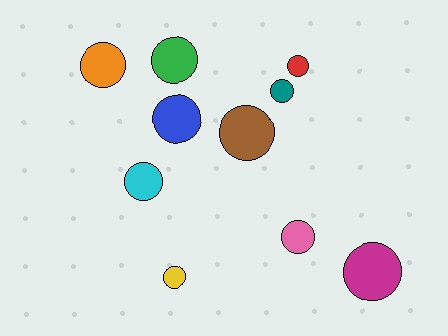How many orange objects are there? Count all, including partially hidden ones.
There is 1 orange object.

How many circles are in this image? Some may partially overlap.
There are 10 circles.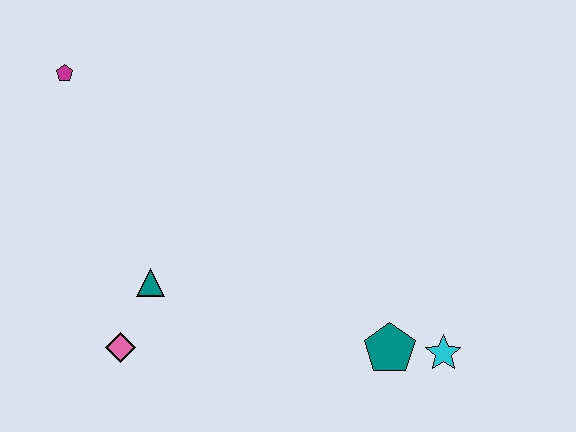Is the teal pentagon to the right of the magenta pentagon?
Yes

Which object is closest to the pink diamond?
The teal triangle is closest to the pink diamond.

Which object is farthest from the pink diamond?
The cyan star is farthest from the pink diamond.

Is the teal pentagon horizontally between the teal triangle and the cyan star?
Yes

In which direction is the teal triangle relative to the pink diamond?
The teal triangle is above the pink diamond.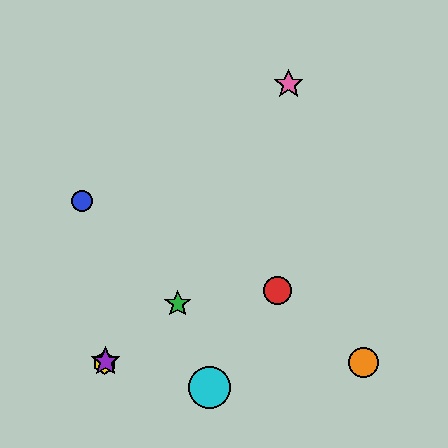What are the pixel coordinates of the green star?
The green star is at (178, 304).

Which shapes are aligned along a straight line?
The green star, the yellow hexagon, the purple star are aligned along a straight line.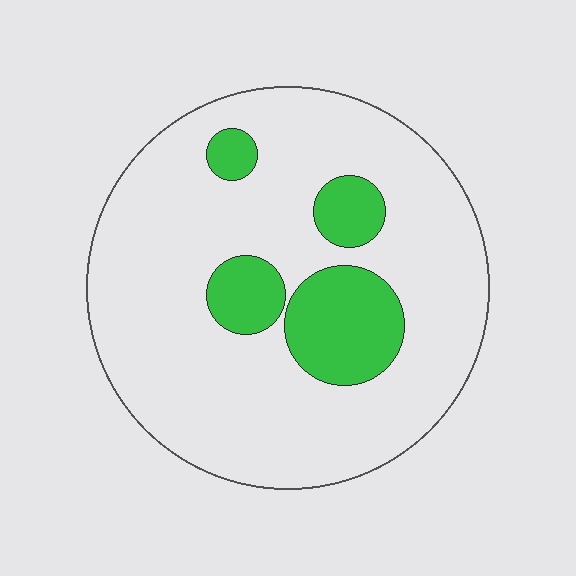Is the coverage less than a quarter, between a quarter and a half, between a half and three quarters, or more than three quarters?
Less than a quarter.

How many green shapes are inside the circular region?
4.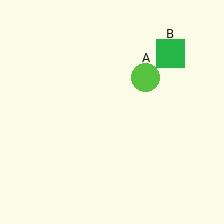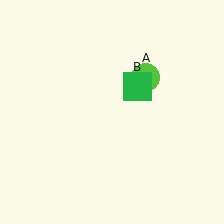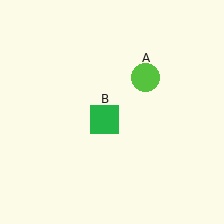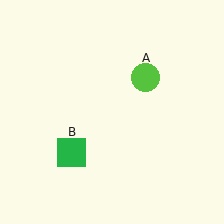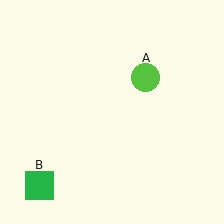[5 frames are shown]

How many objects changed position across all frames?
1 object changed position: green square (object B).